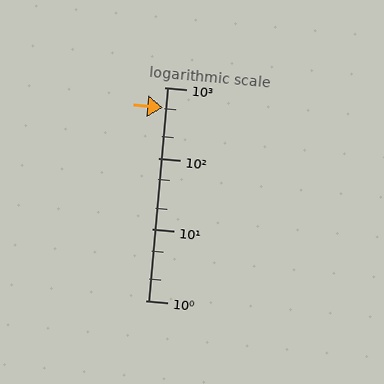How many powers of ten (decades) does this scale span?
The scale spans 3 decades, from 1 to 1000.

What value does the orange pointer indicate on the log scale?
The pointer indicates approximately 510.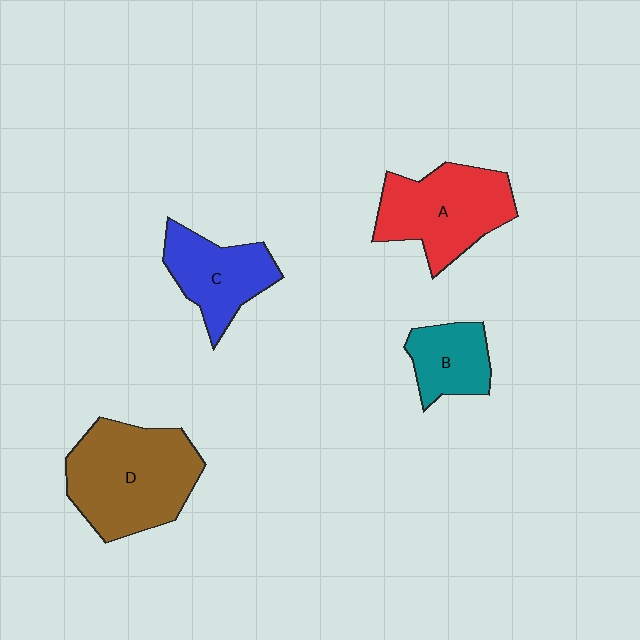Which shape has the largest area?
Shape D (brown).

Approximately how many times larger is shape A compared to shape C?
Approximately 1.3 times.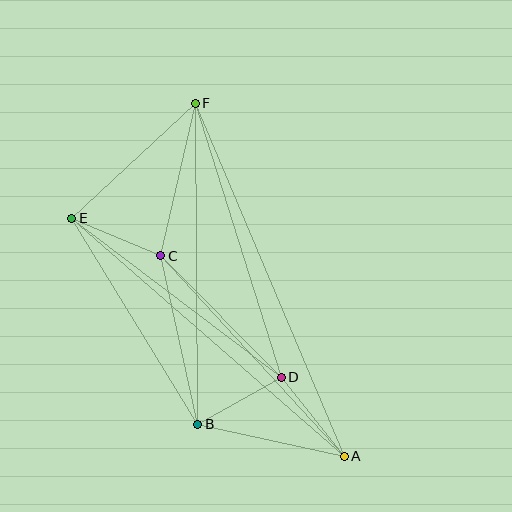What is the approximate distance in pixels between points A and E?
The distance between A and E is approximately 361 pixels.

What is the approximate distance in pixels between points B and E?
The distance between B and E is approximately 242 pixels.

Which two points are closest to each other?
Points B and D are closest to each other.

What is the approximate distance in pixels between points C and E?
The distance between C and E is approximately 96 pixels.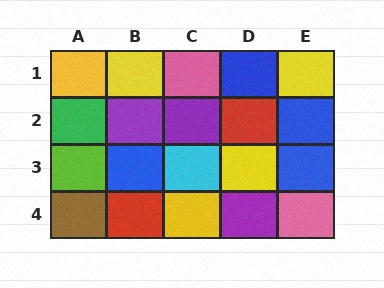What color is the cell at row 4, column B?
Red.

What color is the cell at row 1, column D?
Blue.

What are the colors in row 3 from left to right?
Lime, blue, cyan, yellow, blue.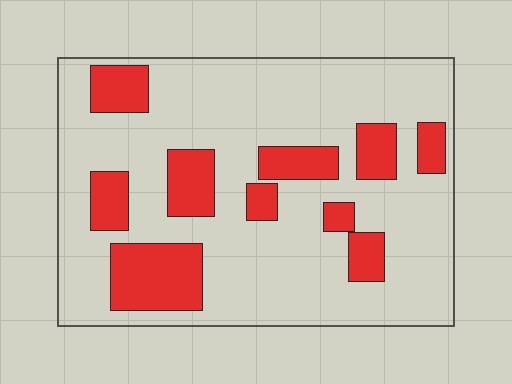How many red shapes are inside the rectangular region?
10.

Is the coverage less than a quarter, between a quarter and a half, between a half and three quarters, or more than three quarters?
Less than a quarter.